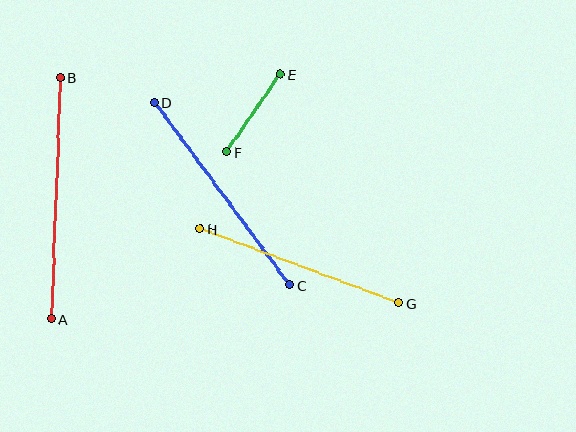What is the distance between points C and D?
The distance is approximately 227 pixels.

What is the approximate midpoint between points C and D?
The midpoint is at approximately (222, 194) pixels.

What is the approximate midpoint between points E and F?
The midpoint is at approximately (254, 113) pixels.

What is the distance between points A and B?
The distance is approximately 241 pixels.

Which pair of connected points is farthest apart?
Points A and B are farthest apart.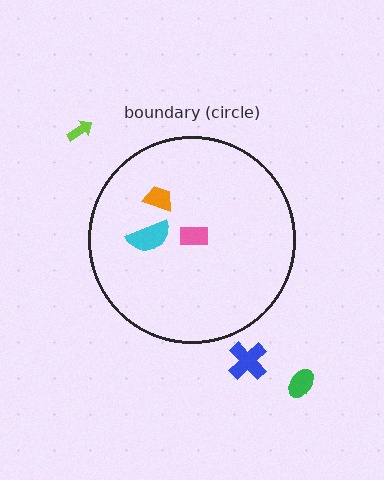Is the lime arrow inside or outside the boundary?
Outside.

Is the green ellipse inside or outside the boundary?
Outside.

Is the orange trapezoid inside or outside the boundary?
Inside.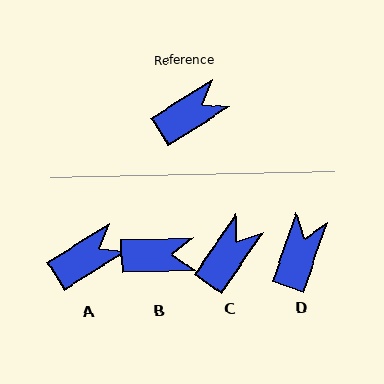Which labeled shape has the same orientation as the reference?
A.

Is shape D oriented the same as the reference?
No, it is off by about 40 degrees.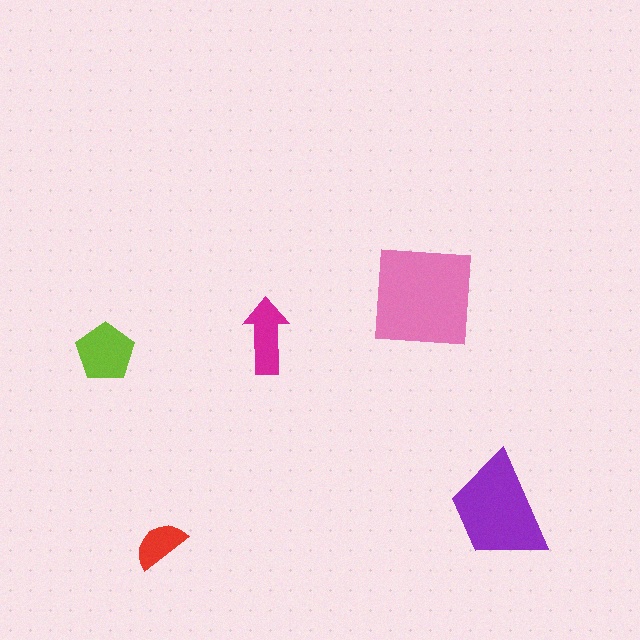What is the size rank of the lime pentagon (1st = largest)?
3rd.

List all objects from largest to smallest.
The pink square, the purple trapezoid, the lime pentagon, the magenta arrow, the red semicircle.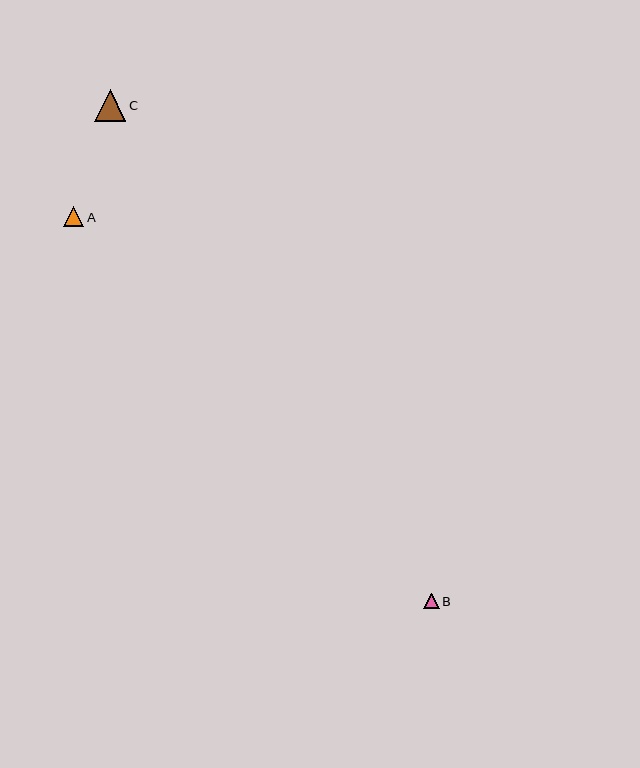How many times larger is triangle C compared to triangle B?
Triangle C is approximately 2.0 times the size of triangle B.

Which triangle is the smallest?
Triangle B is the smallest with a size of approximately 16 pixels.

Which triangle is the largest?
Triangle C is the largest with a size of approximately 32 pixels.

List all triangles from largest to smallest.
From largest to smallest: C, A, B.